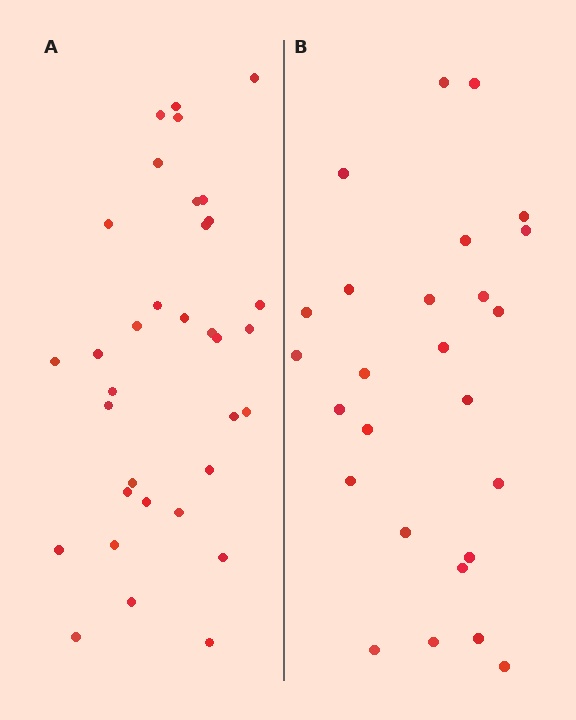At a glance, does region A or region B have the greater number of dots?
Region A (the left region) has more dots.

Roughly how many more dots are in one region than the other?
Region A has roughly 8 or so more dots than region B.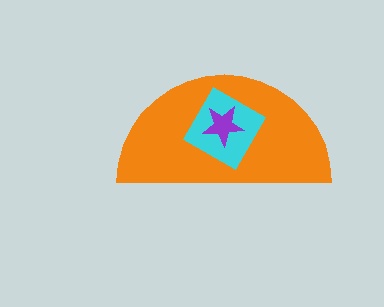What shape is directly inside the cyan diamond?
The purple star.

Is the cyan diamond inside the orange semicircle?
Yes.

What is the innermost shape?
The purple star.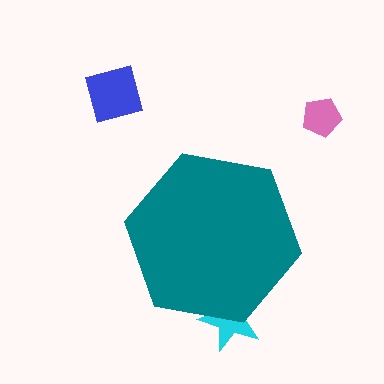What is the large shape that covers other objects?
A teal hexagon.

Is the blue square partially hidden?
No, the blue square is fully visible.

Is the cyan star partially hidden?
Yes, the cyan star is partially hidden behind the teal hexagon.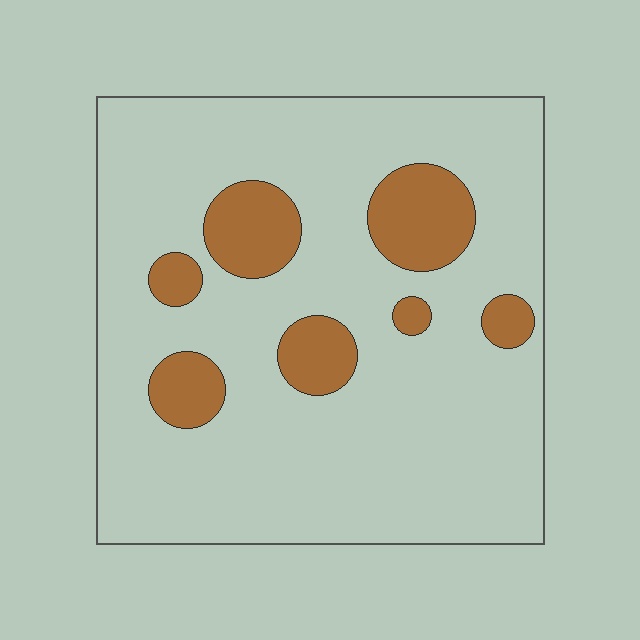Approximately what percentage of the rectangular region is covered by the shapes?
Approximately 15%.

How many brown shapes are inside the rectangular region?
7.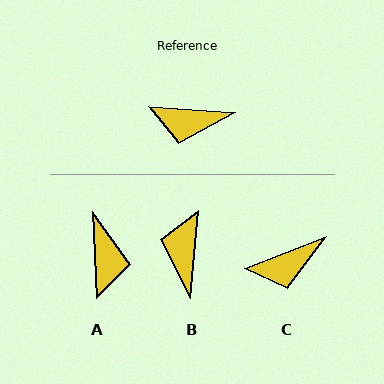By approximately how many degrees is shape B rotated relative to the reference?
Approximately 92 degrees clockwise.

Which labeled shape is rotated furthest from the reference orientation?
A, about 96 degrees away.